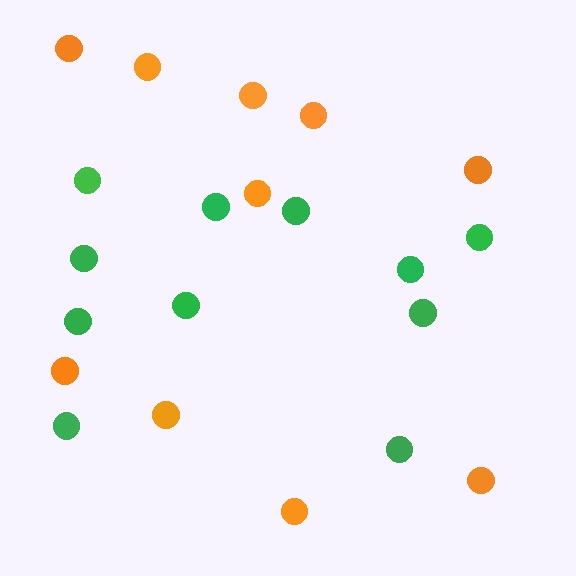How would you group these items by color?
There are 2 groups: one group of orange circles (10) and one group of green circles (11).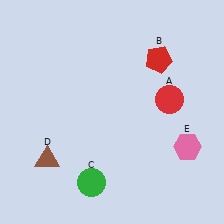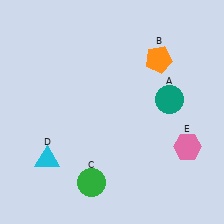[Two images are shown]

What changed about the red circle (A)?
In Image 1, A is red. In Image 2, it changed to teal.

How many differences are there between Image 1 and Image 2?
There are 3 differences between the two images.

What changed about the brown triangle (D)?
In Image 1, D is brown. In Image 2, it changed to cyan.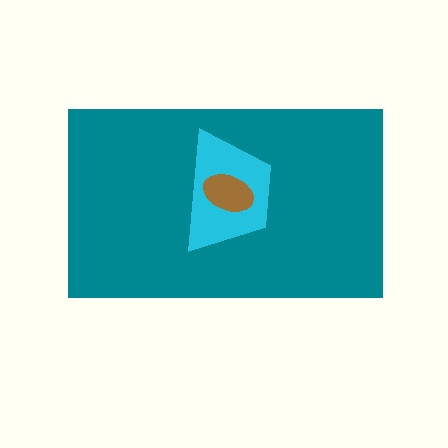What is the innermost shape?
The brown ellipse.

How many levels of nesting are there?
3.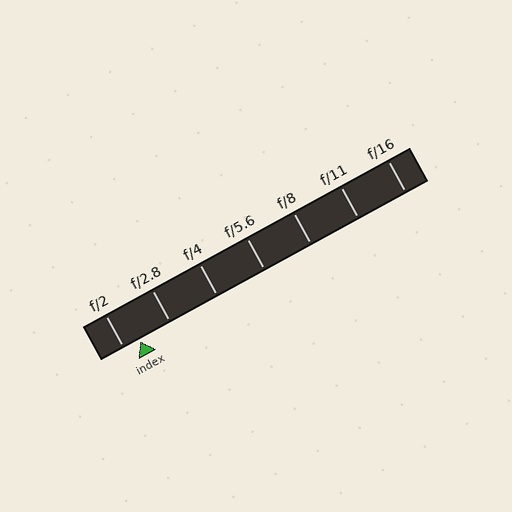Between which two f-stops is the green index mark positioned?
The index mark is between f/2 and f/2.8.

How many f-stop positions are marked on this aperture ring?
There are 7 f-stop positions marked.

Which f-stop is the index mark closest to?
The index mark is closest to f/2.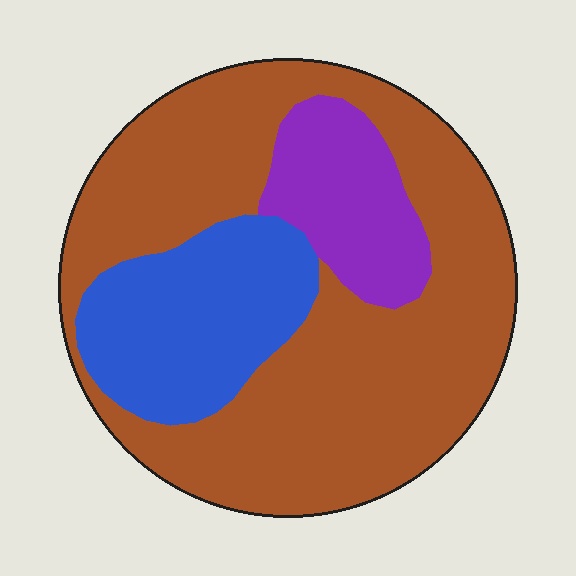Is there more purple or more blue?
Blue.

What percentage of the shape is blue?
Blue takes up about one fifth (1/5) of the shape.